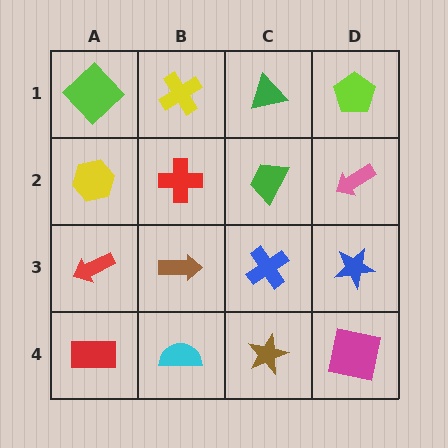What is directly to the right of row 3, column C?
A blue star.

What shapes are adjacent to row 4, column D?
A blue star (row 3, column D), a brown star (row 4, column C).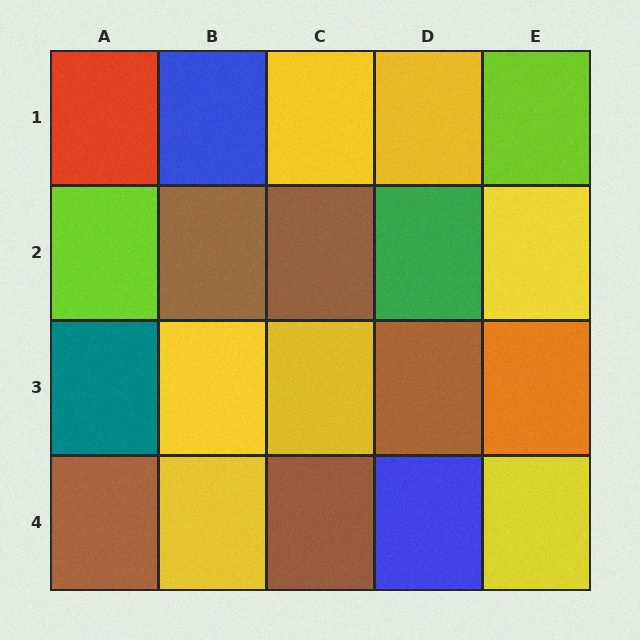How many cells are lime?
2 cells are lime.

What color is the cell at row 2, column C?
Brown.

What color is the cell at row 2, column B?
Brown.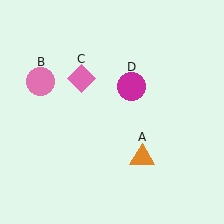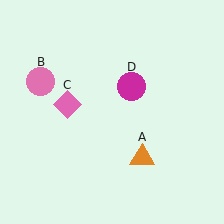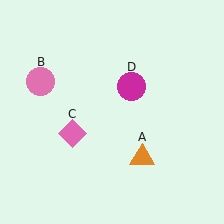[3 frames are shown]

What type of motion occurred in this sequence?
The pink diamond (object C) rotated counterclockwise around the center of the scene.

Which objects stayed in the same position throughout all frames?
Orange triangle (object A) and pink circle (object B) and magenta circle (object D) remained stationary.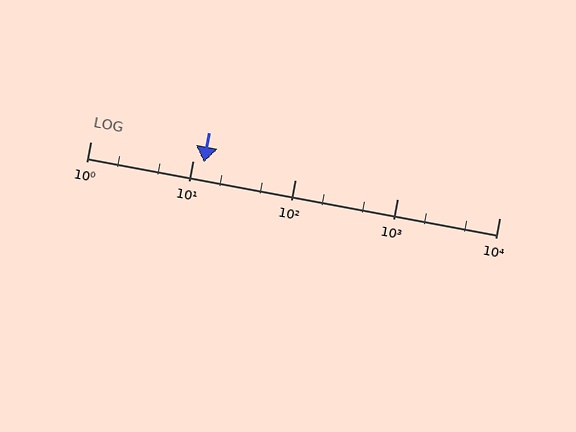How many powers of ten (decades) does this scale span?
The scale spans 4 decades, from 1 to 10000.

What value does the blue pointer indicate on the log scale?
The pointer indicates approximately 13.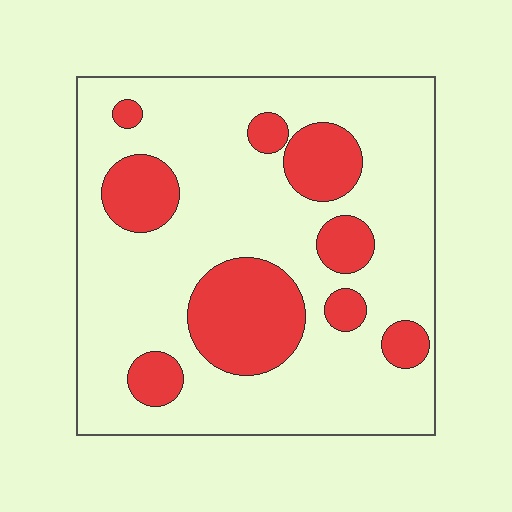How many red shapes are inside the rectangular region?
9.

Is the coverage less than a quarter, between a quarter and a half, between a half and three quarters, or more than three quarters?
Less than a quarter.